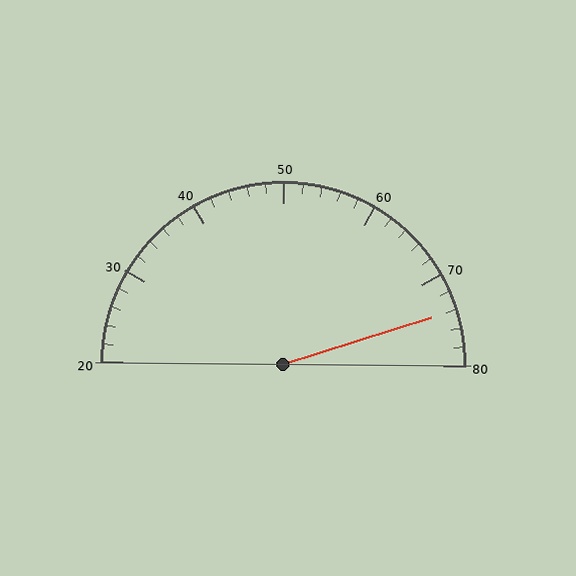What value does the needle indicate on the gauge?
The needle indicates approximately 74.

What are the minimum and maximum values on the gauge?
The gauge ranges from 20 to 80.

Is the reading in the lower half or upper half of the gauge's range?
The reading is in the upper half of the range (20 to 80).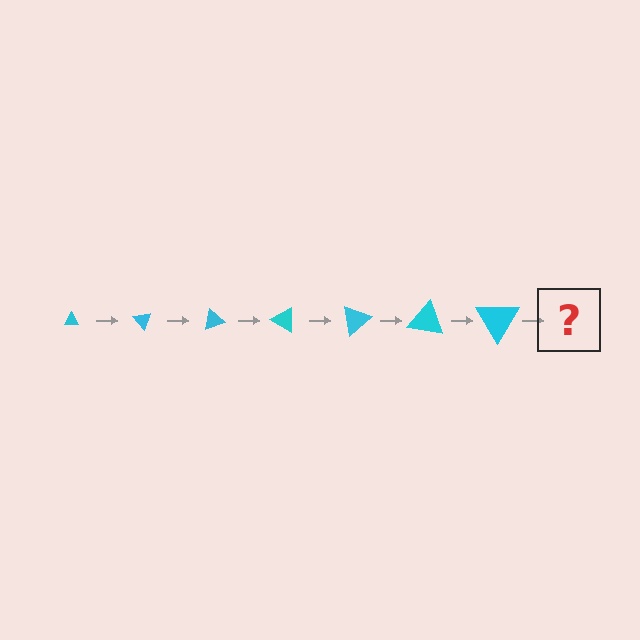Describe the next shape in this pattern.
It should be a triangle, larger than the previous one and rotated 350 degrees from the start.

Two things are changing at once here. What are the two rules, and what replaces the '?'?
The two rules are that the triangle grows larger each step and it rotates 50 degrees each step. The '?' should be a triangle, larger than the previous one and rotated 350 degrees from the start.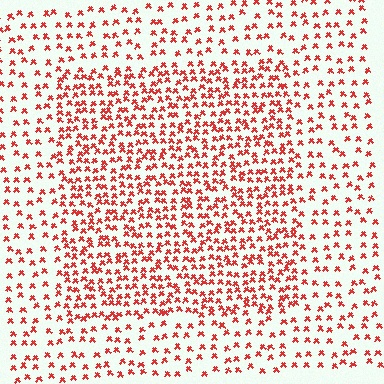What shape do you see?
I see a rectangle.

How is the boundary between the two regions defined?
The boundary is defined by a change in element density (approximately 1.9x ratio). All elements are the same color, size, and shape.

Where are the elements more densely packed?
The elements are more densely packed inside the rectangle boundary.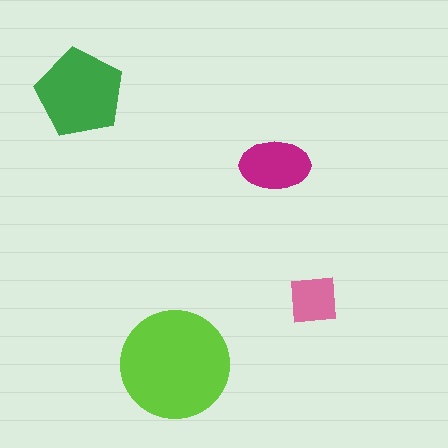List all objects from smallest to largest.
The pink square, the magenta ellipse, the green pentagon, the lime circle.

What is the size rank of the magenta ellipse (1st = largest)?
3rd.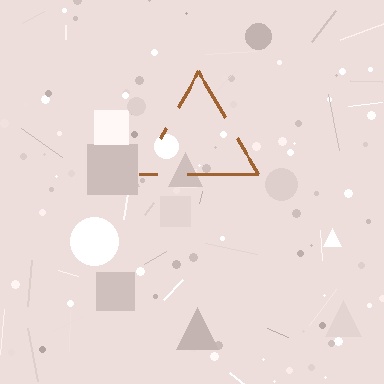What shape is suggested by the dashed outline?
The dashed outline suggests a triangle.